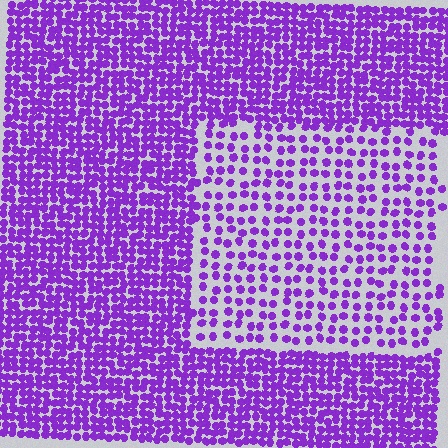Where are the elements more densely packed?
The elements are more densely packed outside the rectangle boundary.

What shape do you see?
I see a rectangle.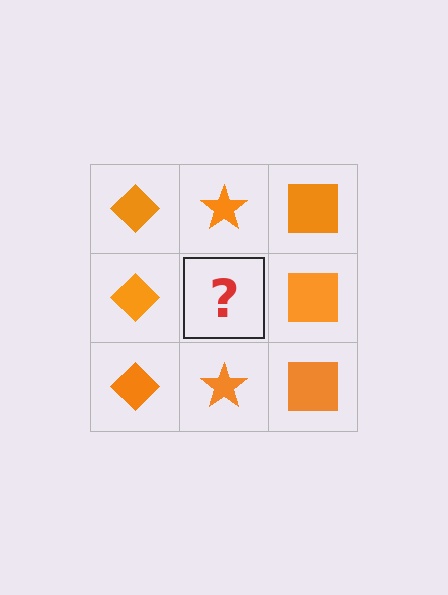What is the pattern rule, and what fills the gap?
The rule is that each column has a consistent shape. The gap should be filled with an orange star.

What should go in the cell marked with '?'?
The missing cell should contain an orange star.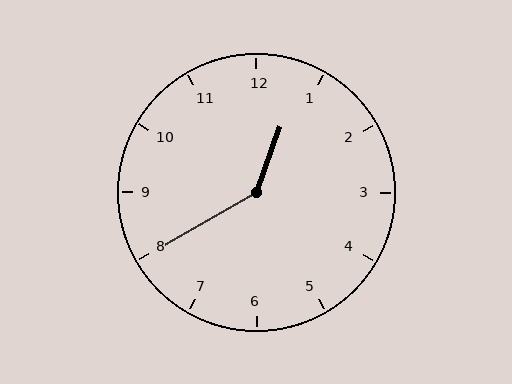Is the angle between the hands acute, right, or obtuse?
It is obtuse.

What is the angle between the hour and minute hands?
Approximately 140 degrees.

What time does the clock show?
12:40.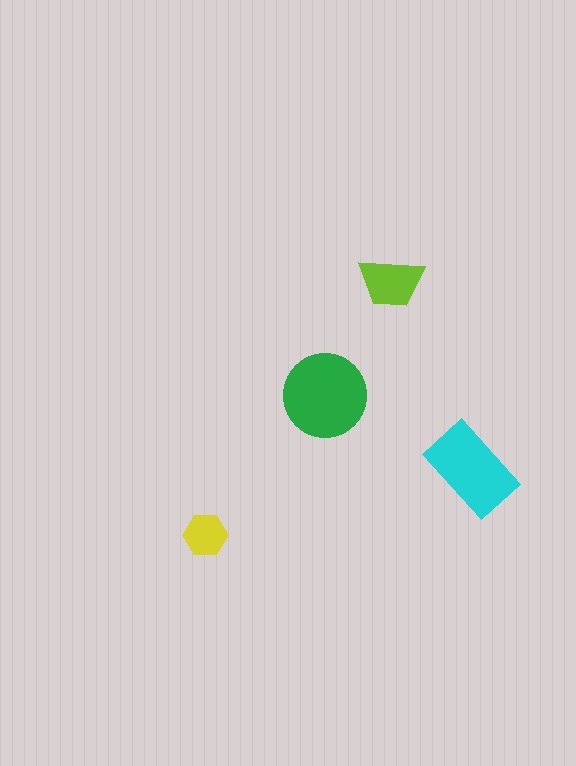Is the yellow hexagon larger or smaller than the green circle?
Smaller.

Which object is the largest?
The green circle.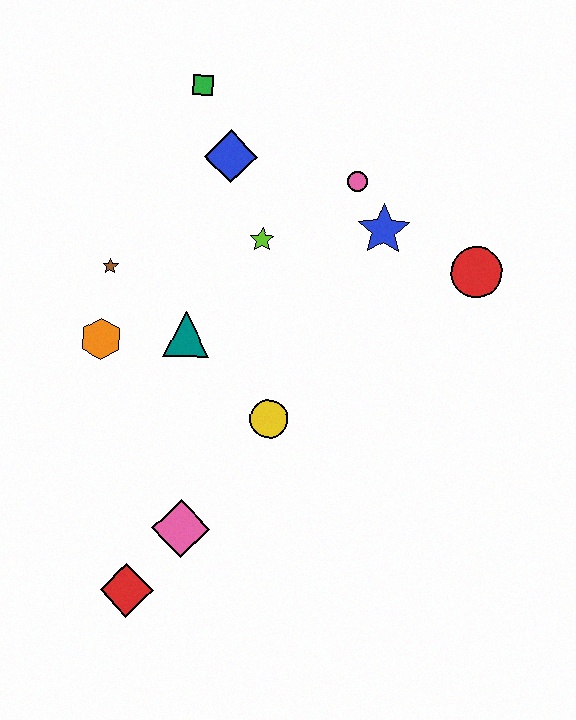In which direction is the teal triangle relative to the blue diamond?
The teal triangle is below the blue diamond.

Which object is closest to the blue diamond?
The green square is closest to the blue diamond.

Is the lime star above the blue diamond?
No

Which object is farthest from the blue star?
The red diamond is farthest from the blue star.